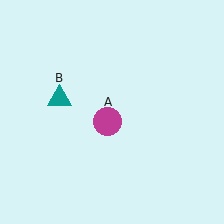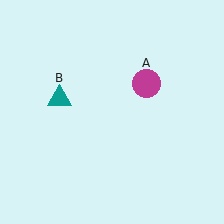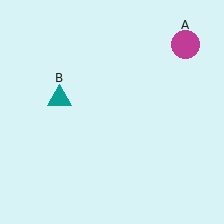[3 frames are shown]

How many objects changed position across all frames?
1 object changed position: magenta circle (object A).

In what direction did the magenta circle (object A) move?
The magenta circle (object A) moved up and to the right.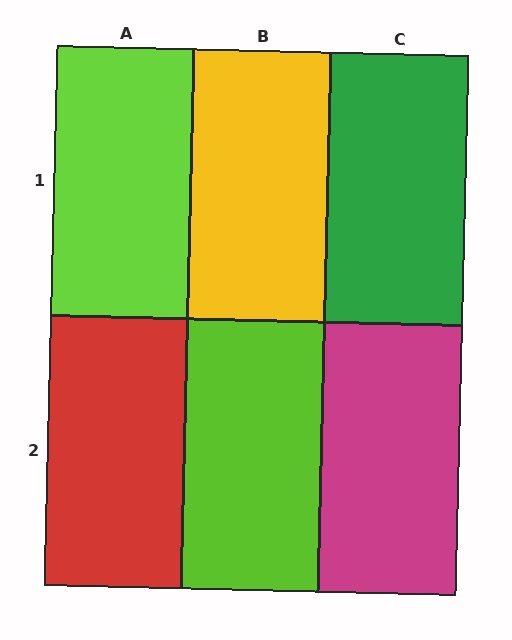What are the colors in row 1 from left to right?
Lime, yellow, green.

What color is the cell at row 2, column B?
Lime.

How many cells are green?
1 cell is green.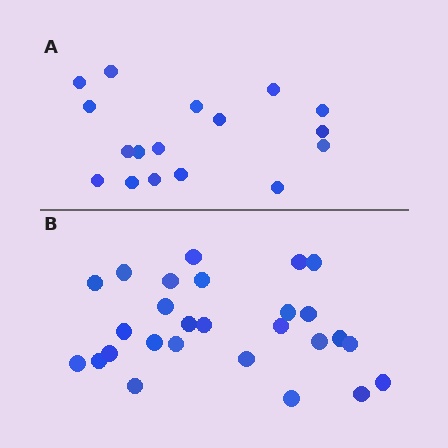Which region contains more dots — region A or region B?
Region B (the bottom region) has more dots.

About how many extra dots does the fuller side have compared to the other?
Region B has roughly 10 or so more dots than region A.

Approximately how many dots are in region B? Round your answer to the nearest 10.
About 30 dots. (The exact count is 27, which rounds to 30.)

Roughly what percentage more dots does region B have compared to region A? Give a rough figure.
About 60% more.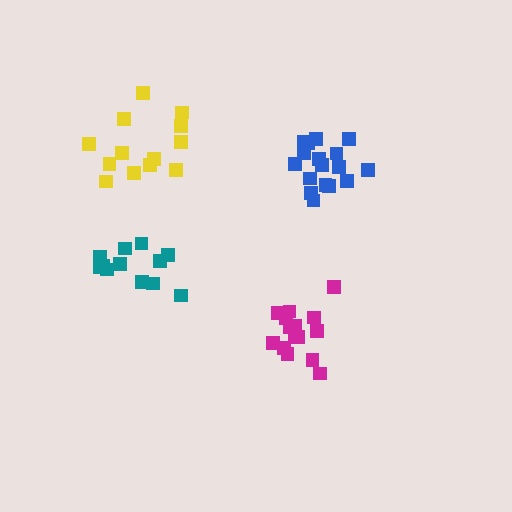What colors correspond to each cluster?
The clusters are colored: magenta, blue, teal, yellow.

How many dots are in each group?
Group 1: 17 dots, Group 2: 17 dots, Group 3: 12 dots, Group 4: 13 dots (59 total).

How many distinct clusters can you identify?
There are 4 distinct clusters.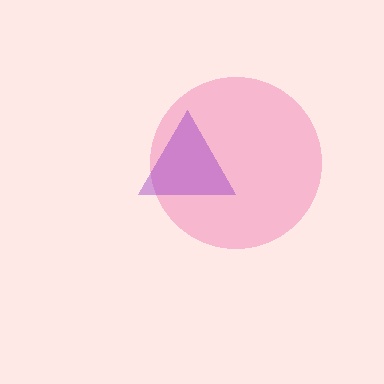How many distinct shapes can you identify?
There are 2 distinct shapes: a pink circle, a purple triangle.